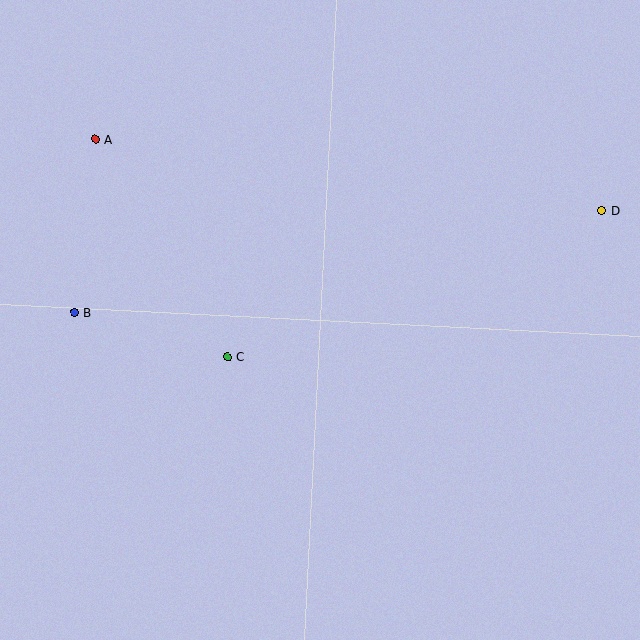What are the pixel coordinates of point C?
Point C is at (227, 357).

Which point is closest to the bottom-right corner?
Point D is closest to the bottom-right corner.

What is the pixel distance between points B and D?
The distance between B and D is 537 pixels.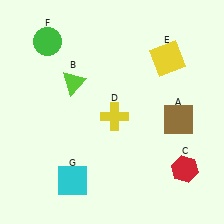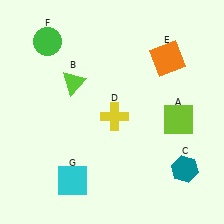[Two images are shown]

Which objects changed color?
A changed from brown to lime. C changed from red to teal. E changed from yellow to orange.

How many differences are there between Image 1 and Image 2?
There are 3 differences between the two images.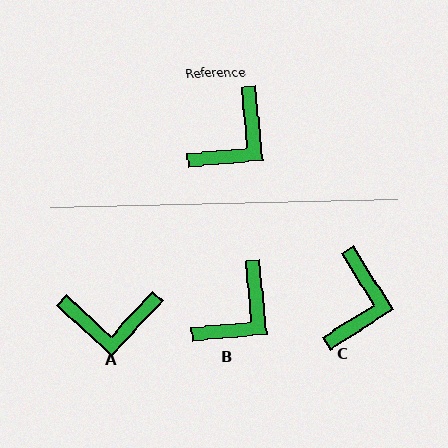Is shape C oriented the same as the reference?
No, it is off by about 27 degrees.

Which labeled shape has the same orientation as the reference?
B.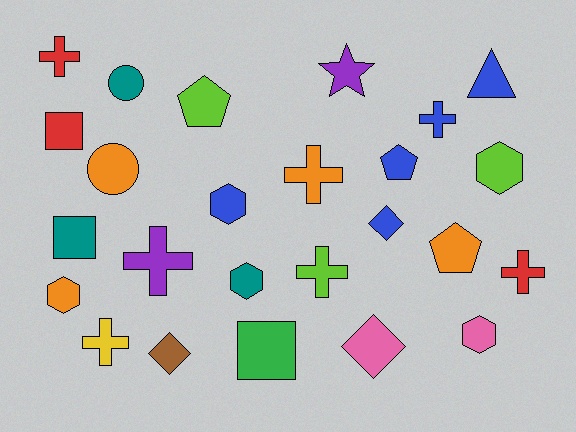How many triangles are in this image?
There is 1 triangle.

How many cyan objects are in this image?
There are no cyan objects.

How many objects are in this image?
There are 25 objects.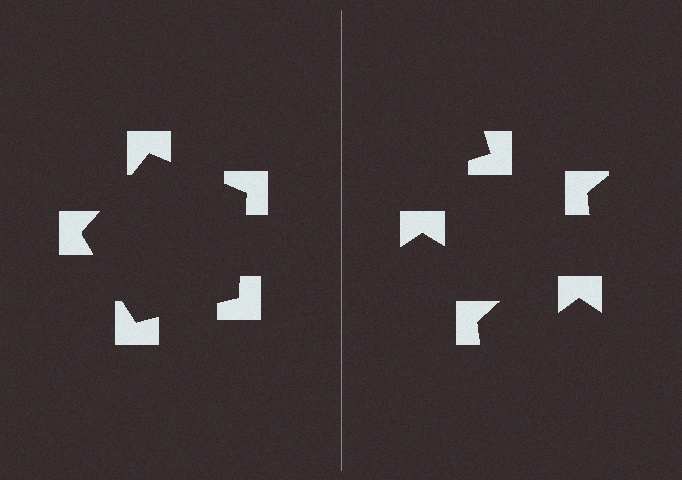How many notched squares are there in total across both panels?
10 — 5 on each side.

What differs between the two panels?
The notched squares are positioned identically on both sides; only the wedge orientations differ. On the left they align to a pentagon; on the right they are misaligned.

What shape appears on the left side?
An illusory pentagon.